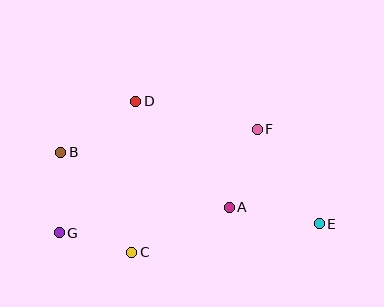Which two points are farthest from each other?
Points B and E are farthest from each other.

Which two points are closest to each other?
Points C and G are closest to each other.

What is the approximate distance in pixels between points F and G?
The distance between F and G is approximately 223 pixels.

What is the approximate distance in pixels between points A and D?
The distance between A and D is approximately 141 pixels.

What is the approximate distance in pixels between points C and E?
The distance between C and E is approximately 190 pixels.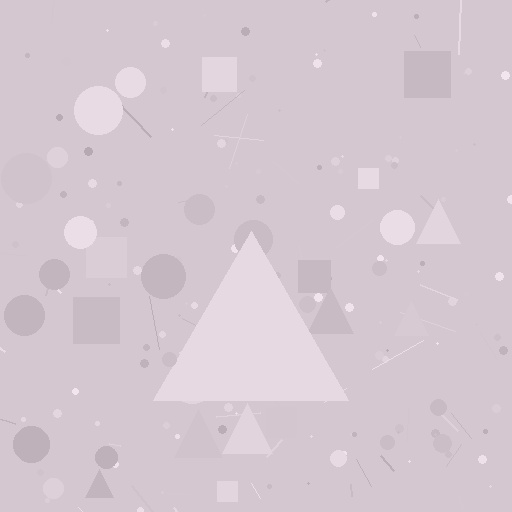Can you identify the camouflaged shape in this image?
The camouflaged shape is a triangle.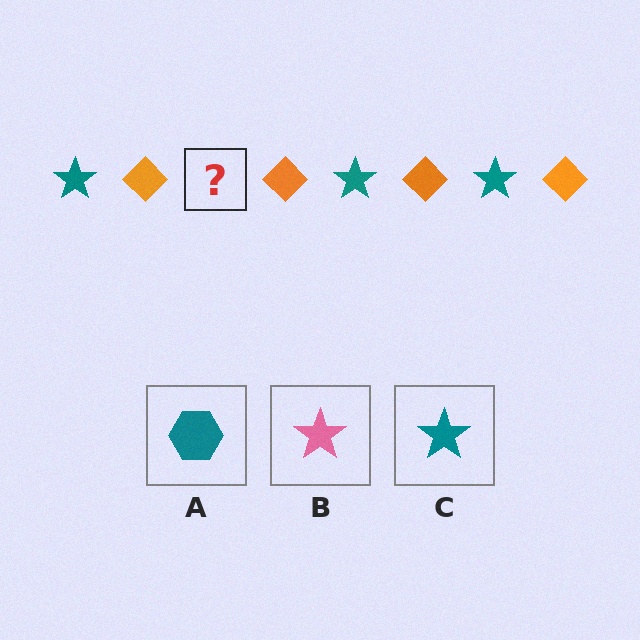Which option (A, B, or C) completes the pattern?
C.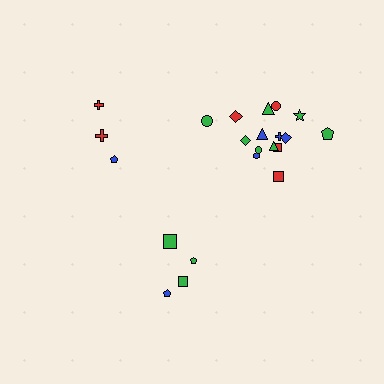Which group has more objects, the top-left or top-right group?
The top-right group.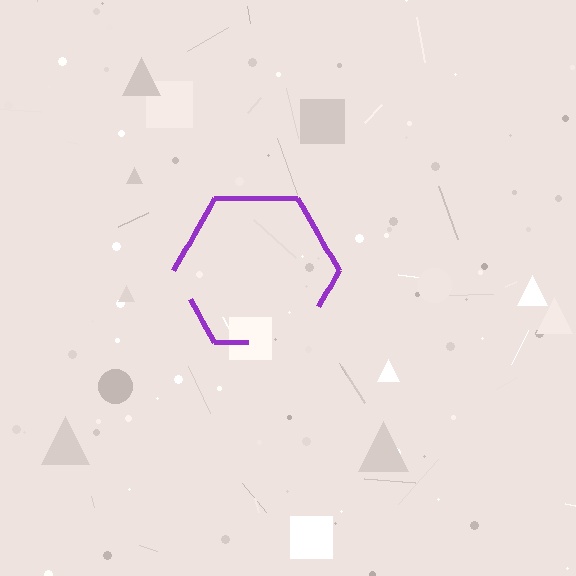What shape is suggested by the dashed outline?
The dashed outline suggests a hexagon.